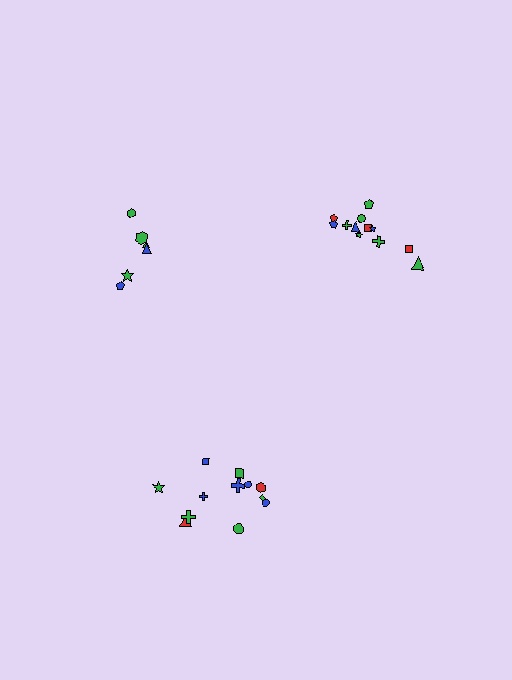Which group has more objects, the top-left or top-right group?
The top-right group.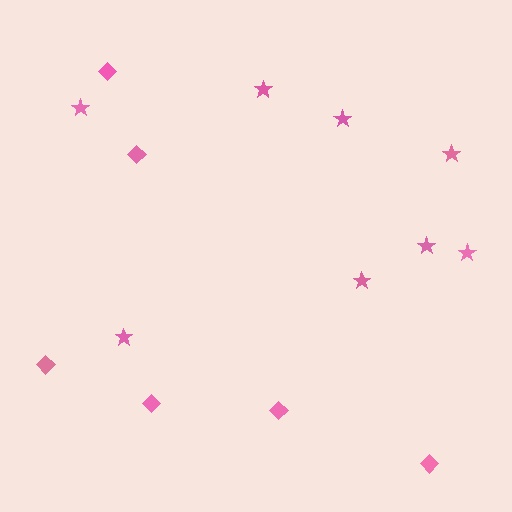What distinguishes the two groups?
There are 2 groups: one group of diamonds (6) and one group of stars (8).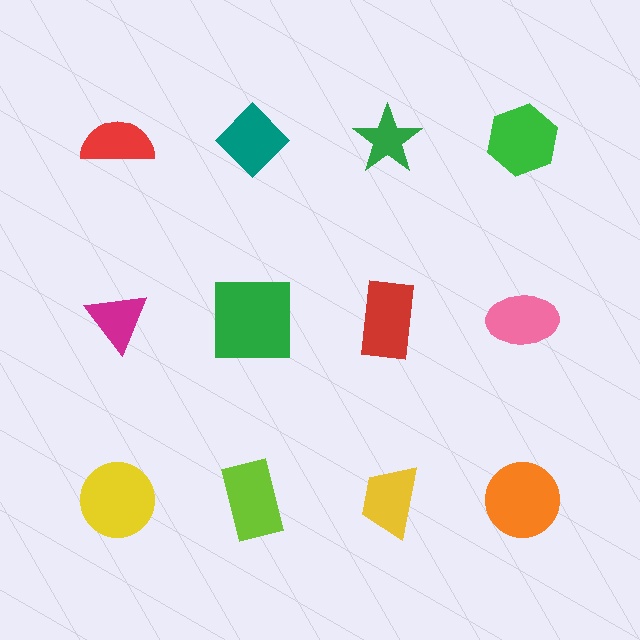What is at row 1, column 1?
A red semicircle.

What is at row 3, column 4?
An orange circle.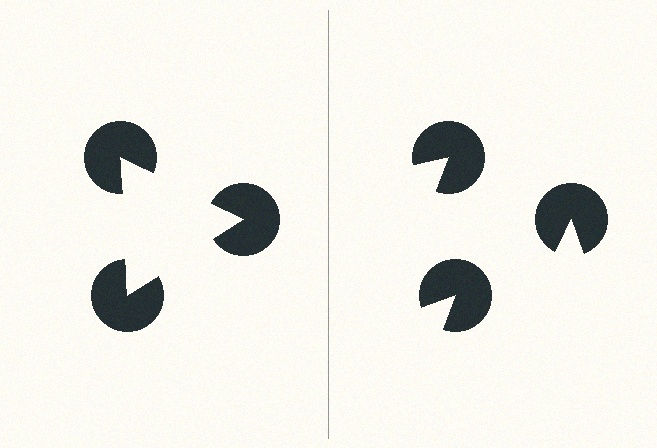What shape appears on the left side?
An illusory triangle.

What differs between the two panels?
The pac-man discs are positioned identically on both sides; only the wedge orientations differ. On the left they align to a triangle; on the right they are misaligned.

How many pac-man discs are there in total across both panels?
6 — 3 on each side.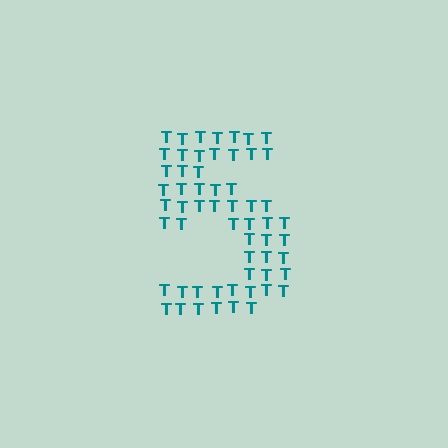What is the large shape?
The large shape is the digit 5.